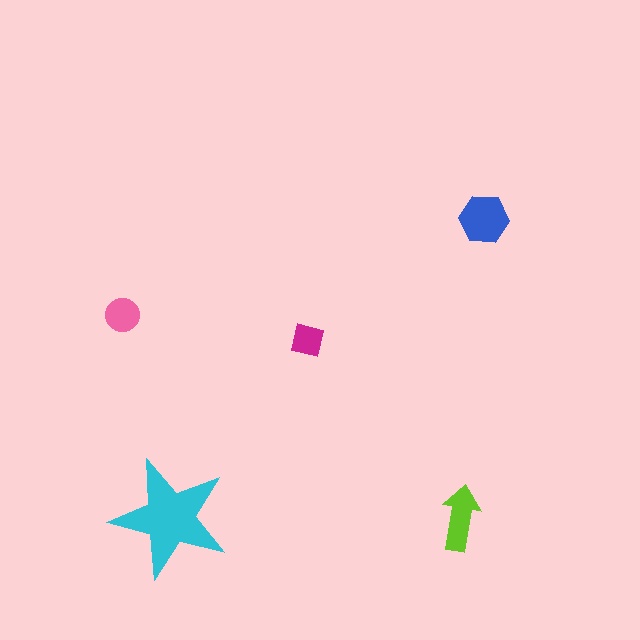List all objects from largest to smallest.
The cyan star, the blue hexagon, the lime arrow, the pink circle, the magenta square.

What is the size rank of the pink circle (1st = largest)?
4th.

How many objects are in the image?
There are 5 objects in the image.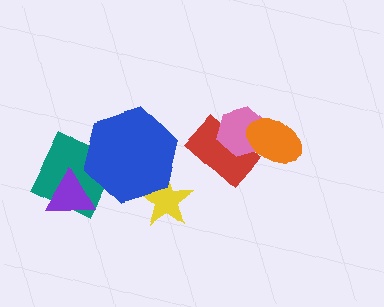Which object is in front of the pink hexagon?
The orange ellipse is in front of the pink hexagon.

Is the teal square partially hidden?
Yes, it is partially covered by another shape.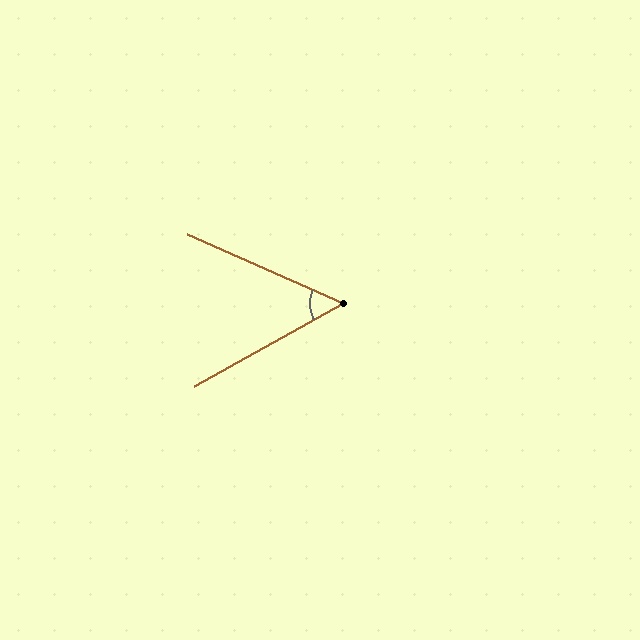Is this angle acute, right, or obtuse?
It is acute.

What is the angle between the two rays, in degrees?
Approximately 53 degrees.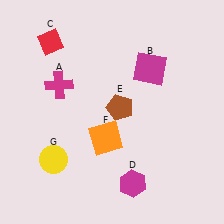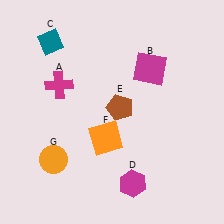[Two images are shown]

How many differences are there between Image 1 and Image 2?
There are 2 differences between the two images.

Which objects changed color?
C changed from red to teal. G changed from yellow to orange.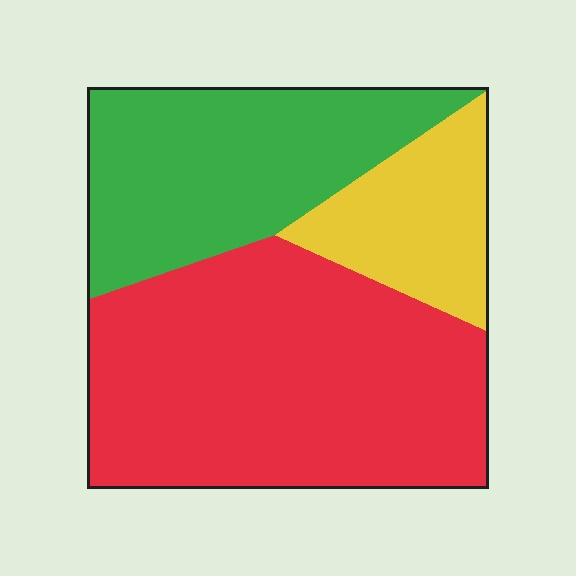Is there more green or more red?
Red.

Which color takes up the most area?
Red, at roughly 55%.